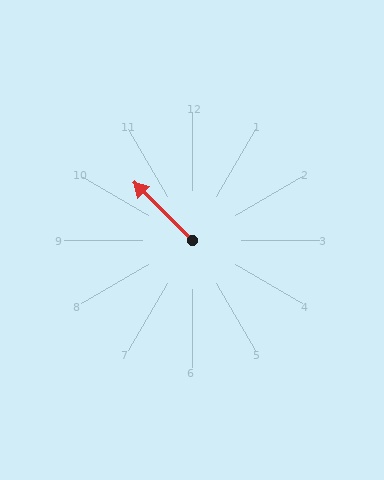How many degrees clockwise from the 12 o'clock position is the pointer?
Approximately 315 degrees.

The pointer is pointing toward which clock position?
Roughly 10 o'clock.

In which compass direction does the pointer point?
Northwest.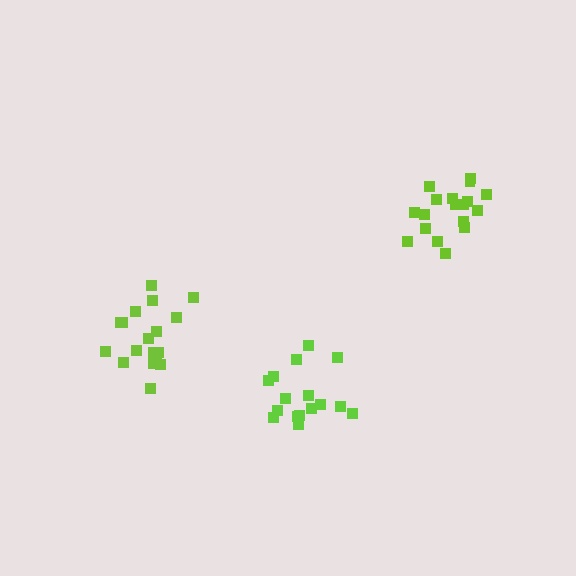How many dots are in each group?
Group 1: 18 dots, Group 2: 16 dots, Group 3: 18 dots (52 total).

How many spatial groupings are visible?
There are 3 spatial groupings.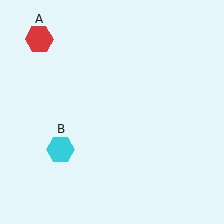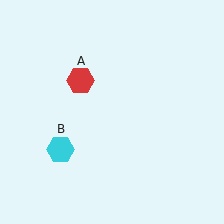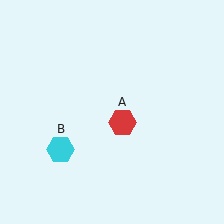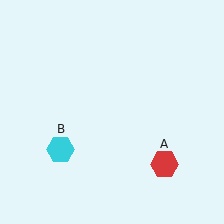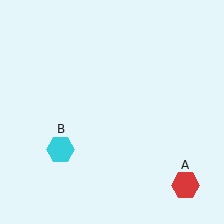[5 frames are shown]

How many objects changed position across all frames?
1 object changed position: red hexagon (object A).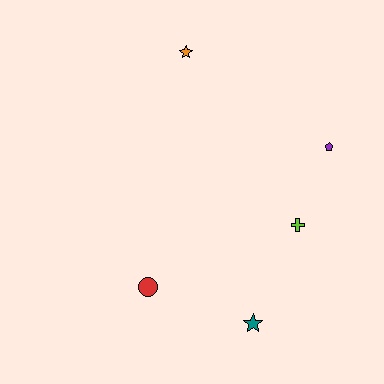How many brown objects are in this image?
There are no brown objects.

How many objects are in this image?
There are 5 objects.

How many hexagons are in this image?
There are no hexagons.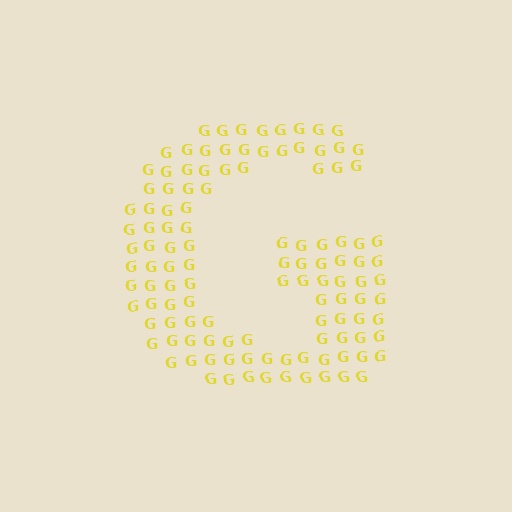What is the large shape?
The large shape is the letter G.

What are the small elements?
The small elements are letter G's.